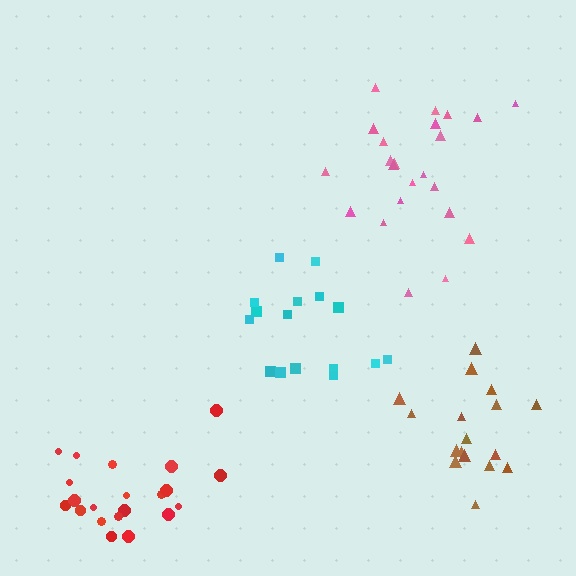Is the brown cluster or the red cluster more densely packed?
Brown.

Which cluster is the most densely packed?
Brown.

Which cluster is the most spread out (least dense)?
Pink.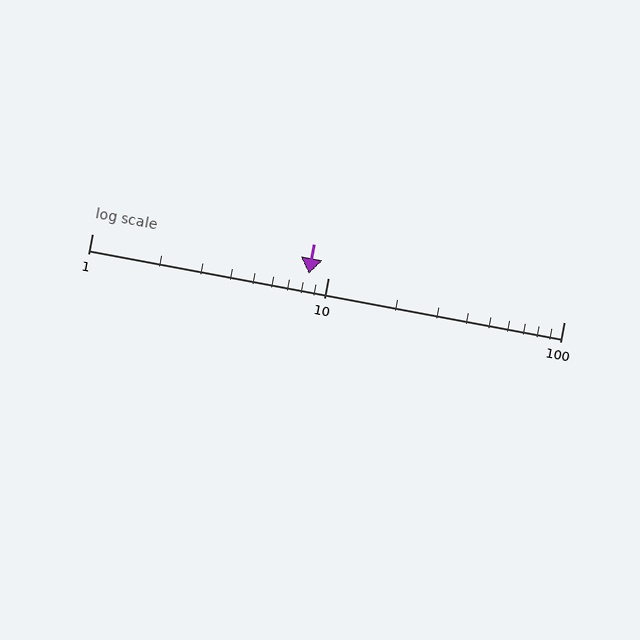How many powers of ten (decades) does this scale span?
The scale spans 2 decades, from 1 to 100.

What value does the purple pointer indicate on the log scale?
The pointer indicates approximately 8.3.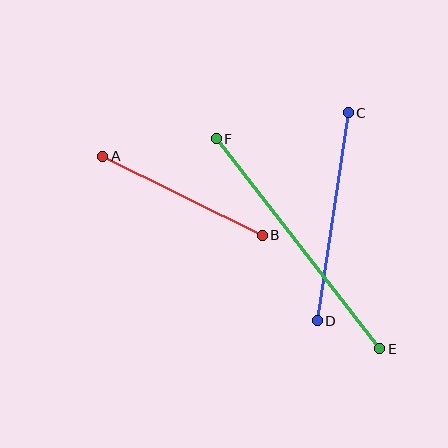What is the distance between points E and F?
The distance is approximately 266 pixels.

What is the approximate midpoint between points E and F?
The midpoint is at approximately (298, 244) pixels.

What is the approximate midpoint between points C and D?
The midpoint is at approximately (333, 217) pixels.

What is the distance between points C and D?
The distance is approximately 210 pixels.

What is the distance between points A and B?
The distance is approximately 178 pixels.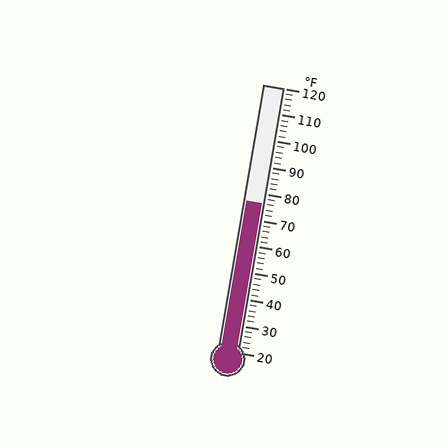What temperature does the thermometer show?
The thermometer shows approximately 76°F.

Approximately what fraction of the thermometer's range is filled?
The thermometer is filled to approximately 55% of its range.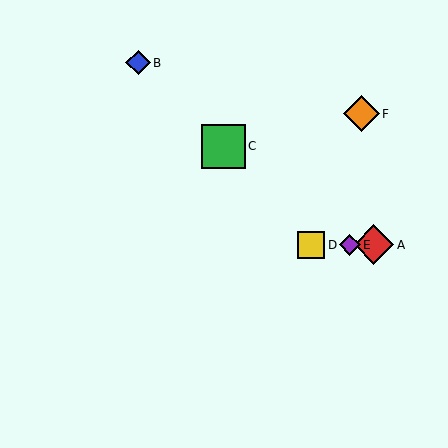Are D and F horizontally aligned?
No, D is at y≈245 and F is at y≈114.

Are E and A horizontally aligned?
Yes, both are at y≈245.